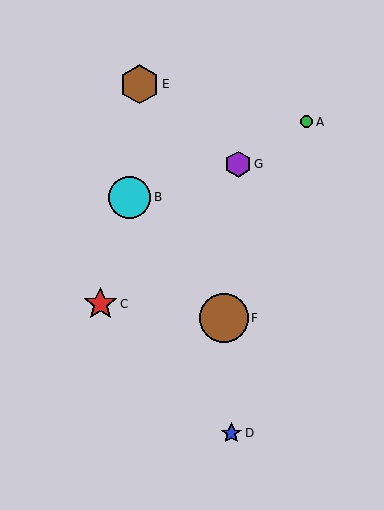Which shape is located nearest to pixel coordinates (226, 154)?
The purple hexagon (labeled G) at (238, 164) is nearest to that location.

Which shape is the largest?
The brown circle (labeled F) is the largest.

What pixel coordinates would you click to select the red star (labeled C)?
Click at (100, 304) to select the red star C.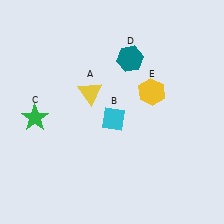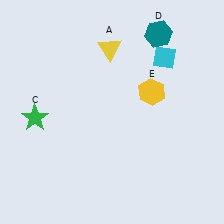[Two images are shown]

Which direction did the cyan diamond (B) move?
The cyan diamond (B) moved up.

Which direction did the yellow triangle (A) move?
The yellow triangle (A) moved up.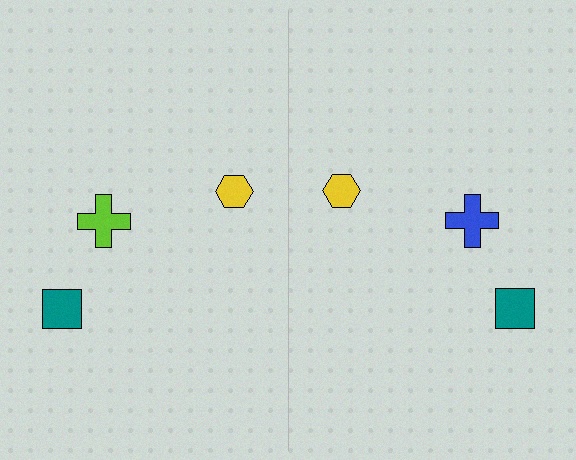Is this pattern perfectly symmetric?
No, the pattern is not perfectly symmetric. The blue cross on the right side breaks the symmetry — its mirror counterpart is lime.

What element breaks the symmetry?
The blue cross on the right side breaks the symmetry — its mirror counterpart is lime.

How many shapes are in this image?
There are 6 shapes in this image.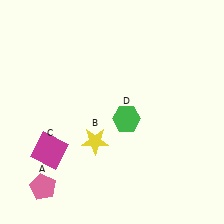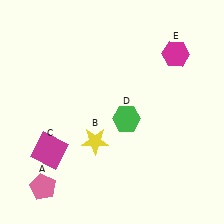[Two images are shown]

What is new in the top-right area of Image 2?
A magenta hexagon (E) was added in the top-right area of Image 2.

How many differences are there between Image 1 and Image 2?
There is 1 difference between the two images.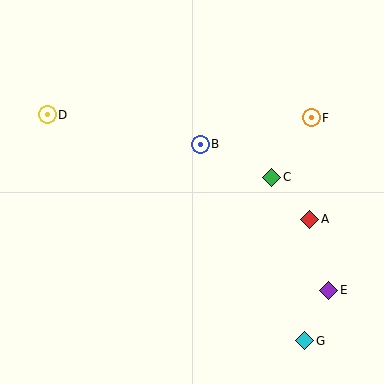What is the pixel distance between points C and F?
The distance between C and F is 71 pixels.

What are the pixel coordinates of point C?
Point C is at (272, 177).